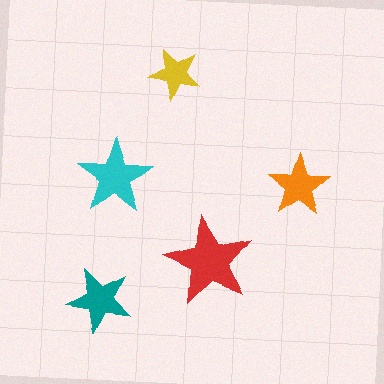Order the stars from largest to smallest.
the red one, the cyan one, the teal one, the orange one, the yellow one.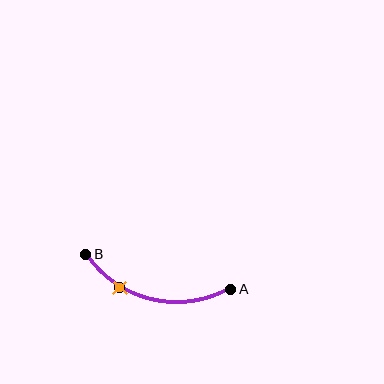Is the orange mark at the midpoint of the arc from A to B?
No. The orange mark lies on the arc but is closer to endpoint B. The arc midpoint would be at the point on the curve equidistant along the arc from both A and B.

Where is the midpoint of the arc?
The arc midpoint is the point on the curve farthest from the straight line joining A and B. It sits below that line.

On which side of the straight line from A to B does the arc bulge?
The arc bulges below the straight line connecting A and B.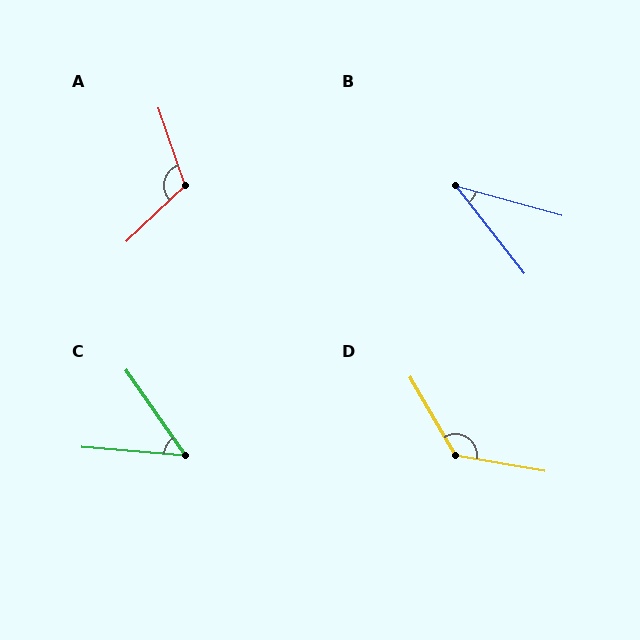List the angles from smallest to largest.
B (37°), C (50°), A (115°), D (130°).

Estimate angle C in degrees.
Approximately 50 degrees.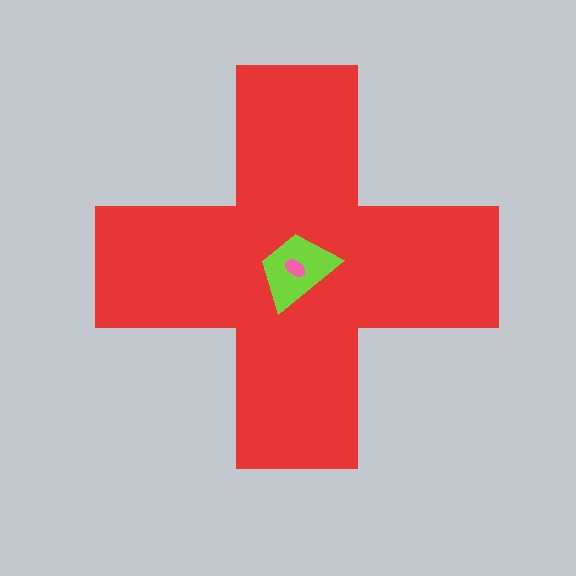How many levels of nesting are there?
3.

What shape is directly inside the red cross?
The lime trapezoid.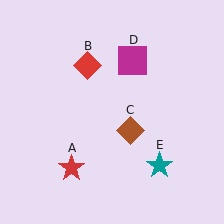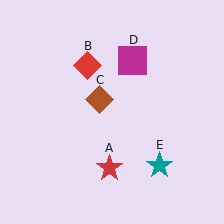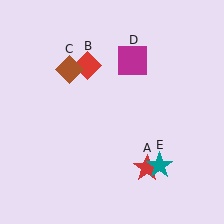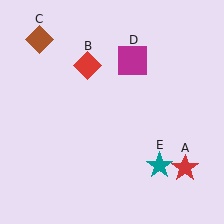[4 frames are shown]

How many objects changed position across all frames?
2 objects changed position: red star (object A), brown diamond (object C).